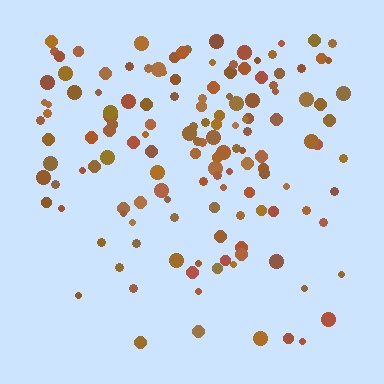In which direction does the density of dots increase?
From bottom to top, with the top side densest.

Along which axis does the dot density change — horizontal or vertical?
Vertical.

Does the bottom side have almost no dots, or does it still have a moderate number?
Still a moderate number, just noticeably fewer than the top.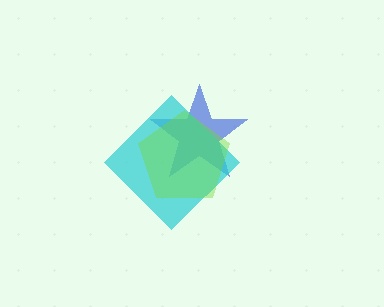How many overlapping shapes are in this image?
There are 3 overlapping shapes in the image.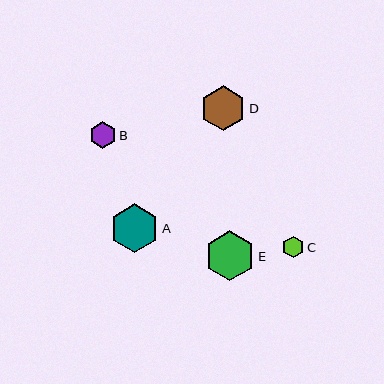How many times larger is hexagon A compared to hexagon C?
Hexagon A is approximately 2.2 times the size of hexagon C.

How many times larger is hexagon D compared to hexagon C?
Hexagon D is approximately 2.1 times the size of hexagon C.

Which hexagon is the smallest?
Hexagon C is the smallest with a size of approximately 22 pixels.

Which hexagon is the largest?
Hexagon E is the largest with a size of approximately 50 pixels.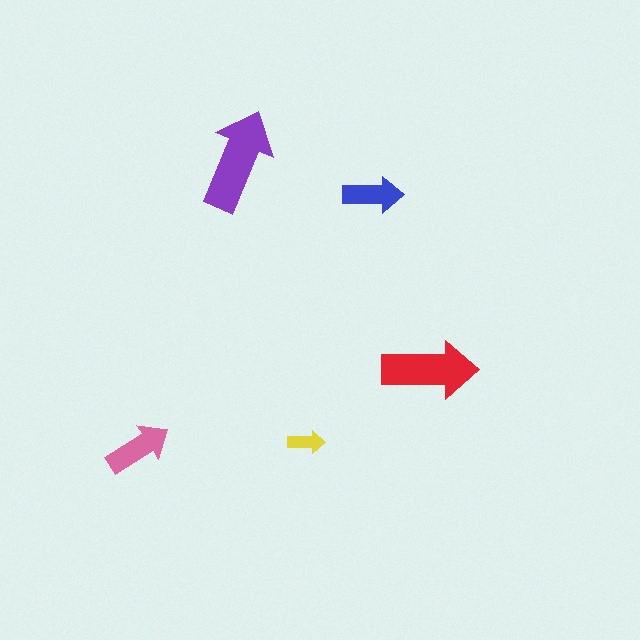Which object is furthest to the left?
The pink arrow is leftmost.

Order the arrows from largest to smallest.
the purple one, the red one, the pink one, the blue one, the yellow one.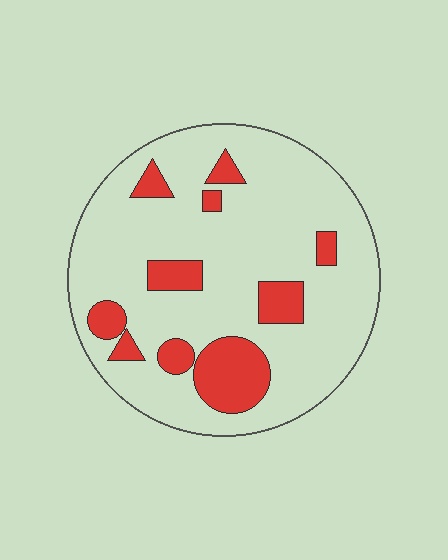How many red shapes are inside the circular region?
10.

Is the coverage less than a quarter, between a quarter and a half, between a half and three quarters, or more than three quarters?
Less than a quarter.